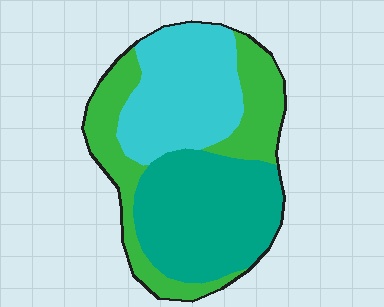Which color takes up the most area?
Teal, at roughly 40%.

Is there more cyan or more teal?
Teal.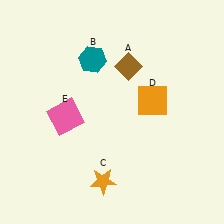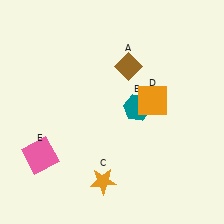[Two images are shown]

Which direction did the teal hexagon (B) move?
The teal hexagon (B) moved down.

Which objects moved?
The objects that moved are: the teal hexagon (B), the pink square (E).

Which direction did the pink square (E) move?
The pink square (E) moved down.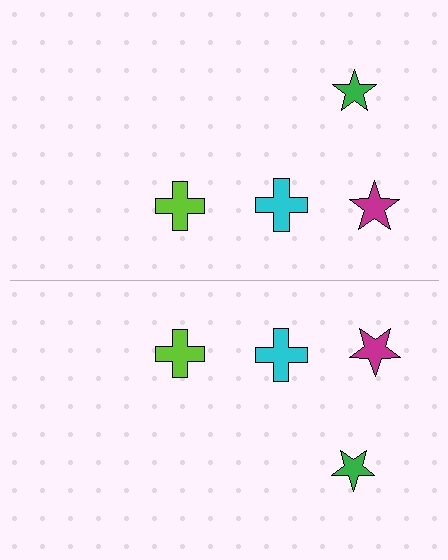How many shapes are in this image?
There are 8 shapes in this image.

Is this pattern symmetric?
Yes, this pattern has bilateral (reflection) symmetry.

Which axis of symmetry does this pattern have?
The pattern has a horizontal axis of symmetry running through the center of the image.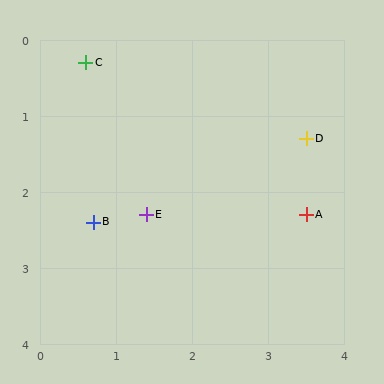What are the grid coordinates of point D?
Point D is at approximately (3.5, 1.3).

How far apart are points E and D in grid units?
Points E and D are about 2.3 grid units apart.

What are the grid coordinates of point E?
Point E is at approximately (1.4, 2.3).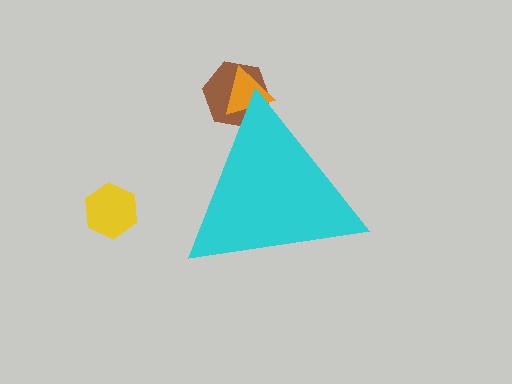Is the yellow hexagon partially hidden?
No, the yellow hexagon is fully visible.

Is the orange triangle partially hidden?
Yes, the orange triangle is partially hidden behind the cyan triangle.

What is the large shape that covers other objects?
A cyan triangle.